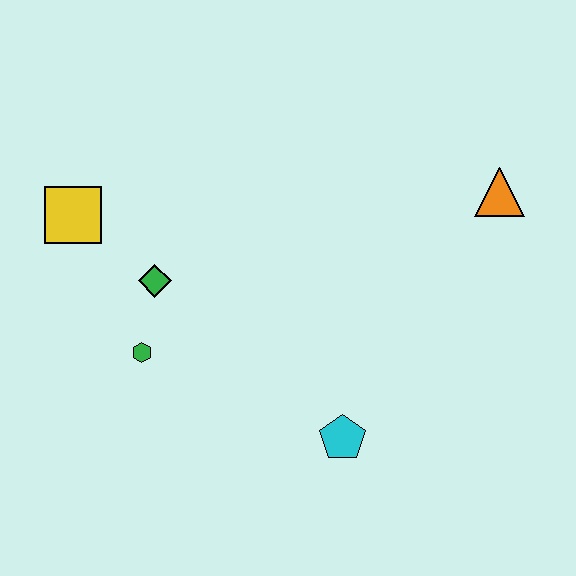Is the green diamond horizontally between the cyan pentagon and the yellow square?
Yes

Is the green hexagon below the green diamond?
Yes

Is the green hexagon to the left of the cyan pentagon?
Yes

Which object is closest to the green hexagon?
The green diamond is closest to the green hexagon.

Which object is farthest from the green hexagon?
The orange triangle is farthest from the green hexagon.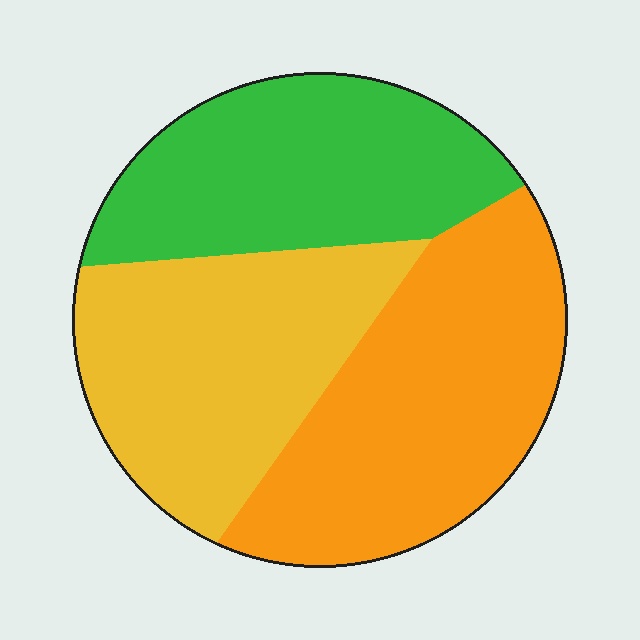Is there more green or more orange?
Orange.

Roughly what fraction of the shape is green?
Green takes up about one third (1/3) of the shape.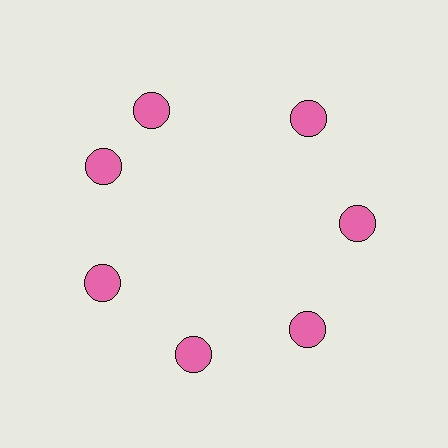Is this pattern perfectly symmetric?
No. The 7 pink circles are arranged in a ring, but one element near the 12 o'clock position is rotated out of alignment along the ring, breaking the 7-fold rotational symmetry.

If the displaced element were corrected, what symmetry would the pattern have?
It would have 7-fold rotational symmetry — the pattern would map onto itself every 51 degrees.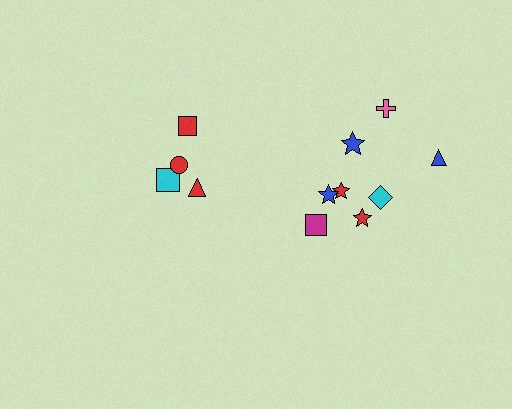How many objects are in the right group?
There are 8 objects.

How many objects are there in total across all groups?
There are 12 objects.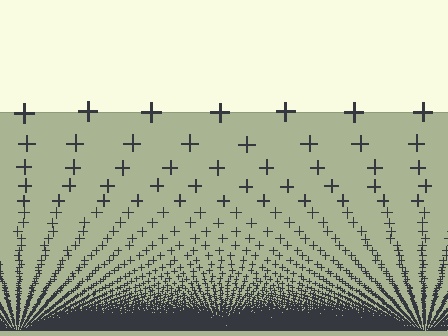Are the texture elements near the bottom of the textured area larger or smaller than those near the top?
Smaller. The gradient is inverted — elements near the bottom are smaller and denser.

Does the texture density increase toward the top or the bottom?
Density increases toward the bottom.